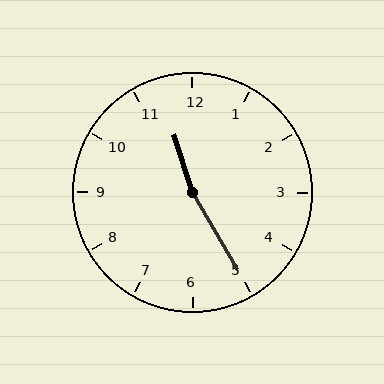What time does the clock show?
11:25.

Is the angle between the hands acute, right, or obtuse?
It is obtuse.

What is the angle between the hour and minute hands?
Approximately 168 degrees.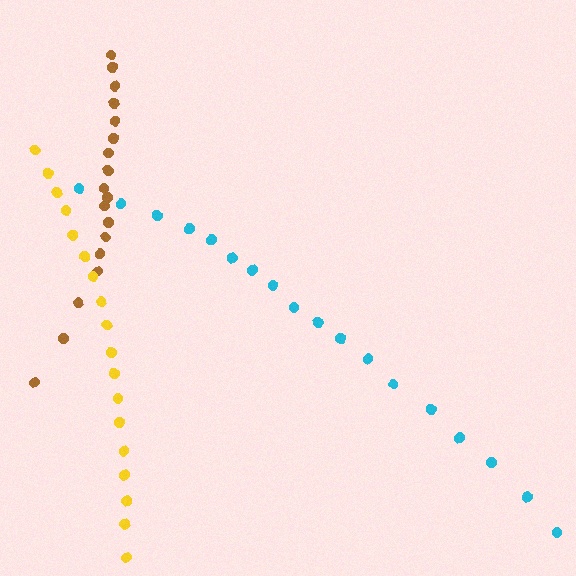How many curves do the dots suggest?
There are 3 distinct paths.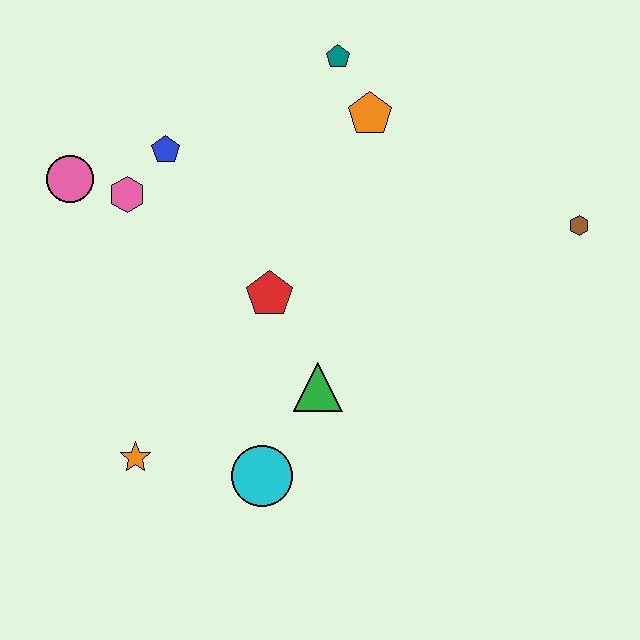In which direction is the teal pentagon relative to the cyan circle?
The teal pentagon is above the cyan circle.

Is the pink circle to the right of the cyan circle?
No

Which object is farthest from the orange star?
The brown hexagon is farthest from the orange star.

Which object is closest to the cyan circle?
The green triangle is closest to the cyan circle.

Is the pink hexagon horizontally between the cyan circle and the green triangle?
No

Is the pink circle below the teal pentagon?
Yes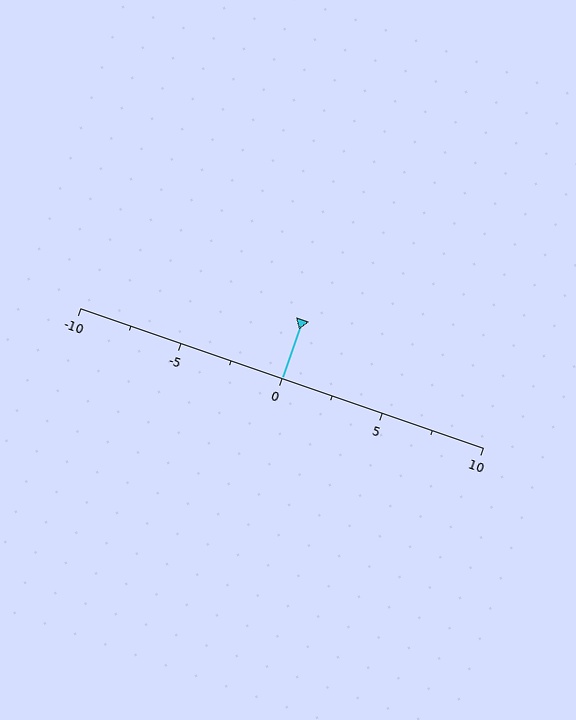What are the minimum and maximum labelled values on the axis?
The axis runs from -10 to 10.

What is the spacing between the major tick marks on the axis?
The major ticks are spaced 5 apart.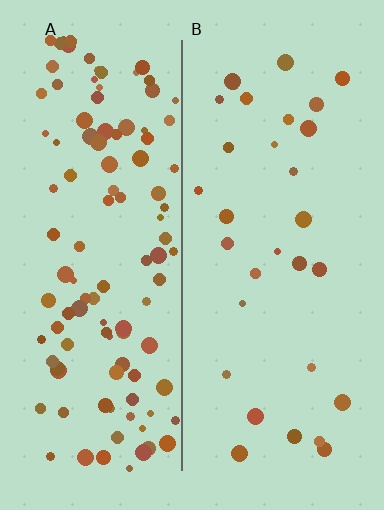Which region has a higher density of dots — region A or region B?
A (the left).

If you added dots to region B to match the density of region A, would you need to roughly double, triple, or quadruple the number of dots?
Approximately quadruple.